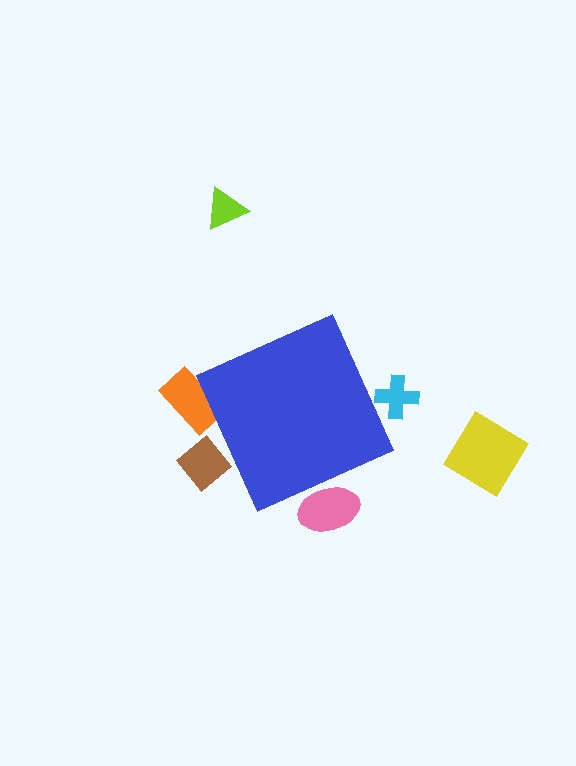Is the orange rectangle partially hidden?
Yes, the orange rectangle is partially hidden behind the blue diamond.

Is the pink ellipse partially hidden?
Yes, the pink ellipse is partially hidden behind the blue diamond.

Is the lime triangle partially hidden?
No, the lime triangle is fully visible.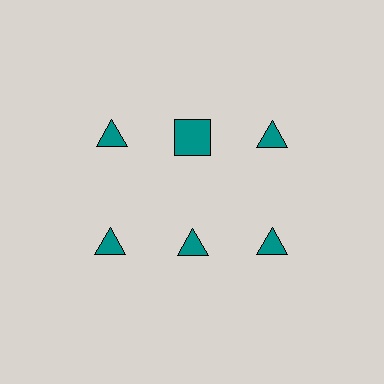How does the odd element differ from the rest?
It has a different shape: square instead of triangle.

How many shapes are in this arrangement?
There are 6 shapes arranged in a grid pattern.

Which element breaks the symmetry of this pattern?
The teal square in the top row, second from left column breaks the symmetry. All other shapes are teal triangles.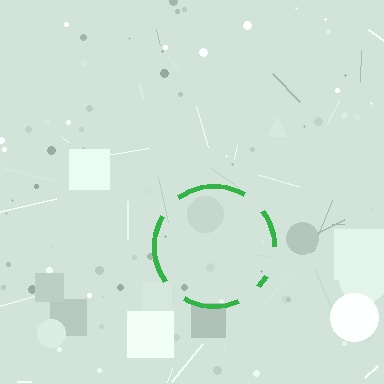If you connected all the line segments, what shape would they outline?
They would outline a circle.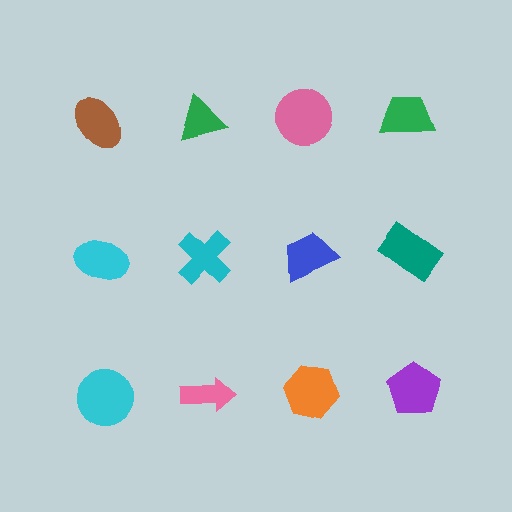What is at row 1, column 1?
A brown ellipse.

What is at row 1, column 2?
A green triangle.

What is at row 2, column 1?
A cyan ellipse.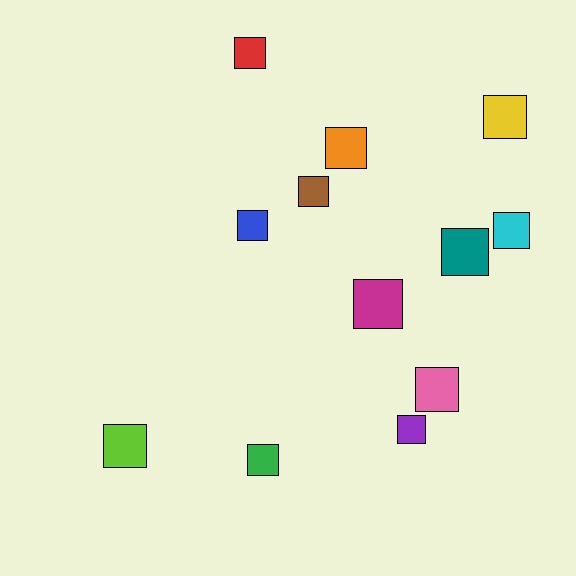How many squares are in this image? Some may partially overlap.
There are 12 squares.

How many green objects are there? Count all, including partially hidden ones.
There is 1 green object.